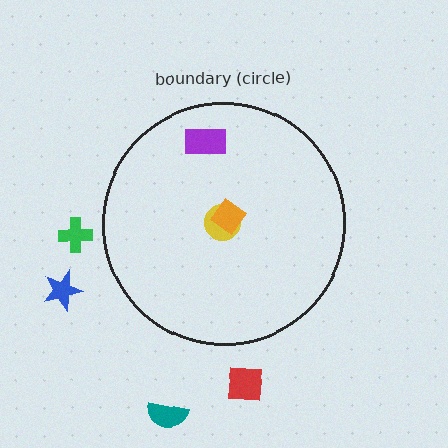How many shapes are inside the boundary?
3 inside, 4 outside.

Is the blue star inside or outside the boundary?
Outside.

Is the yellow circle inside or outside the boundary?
Inside.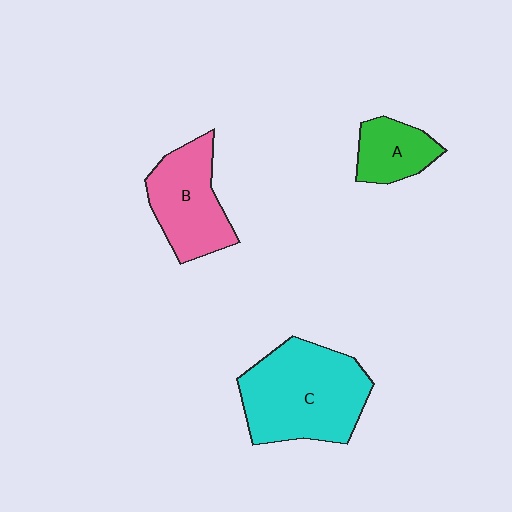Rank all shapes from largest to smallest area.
From largest to smallest: C (cyan), B (pink), A (green).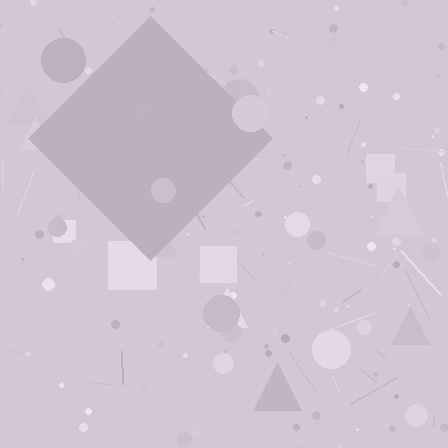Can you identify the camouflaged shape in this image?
The camouflaged shape is a diamond.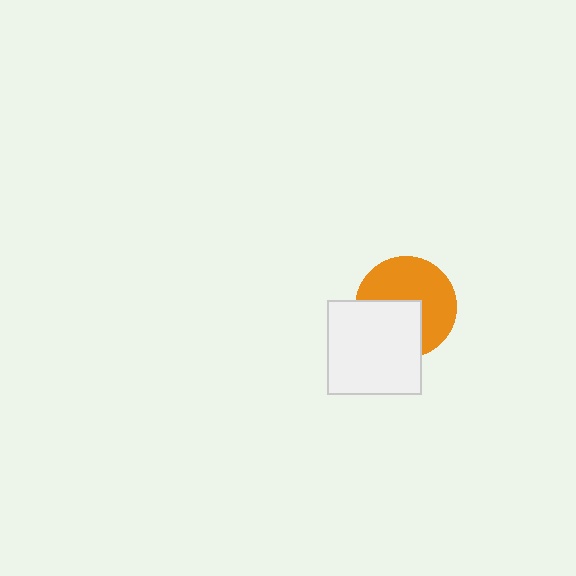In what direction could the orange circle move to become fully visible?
The orange circle could move toward the upper-right. That would shift it out from behind the white square entirely.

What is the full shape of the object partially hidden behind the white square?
The partially hidden object is an orange circle.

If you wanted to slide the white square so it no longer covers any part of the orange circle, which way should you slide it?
Slide it toward the lower-left — that is the most direct way to separate the two shapes.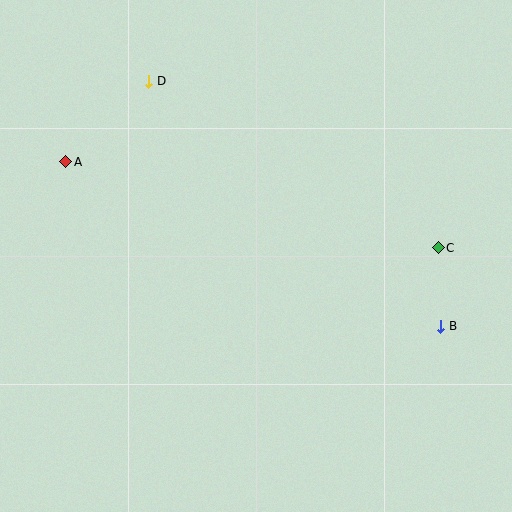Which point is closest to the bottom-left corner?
Point A is closest to the bottom-left corner.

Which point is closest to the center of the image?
Point C at (438, 248) is closest to the center.